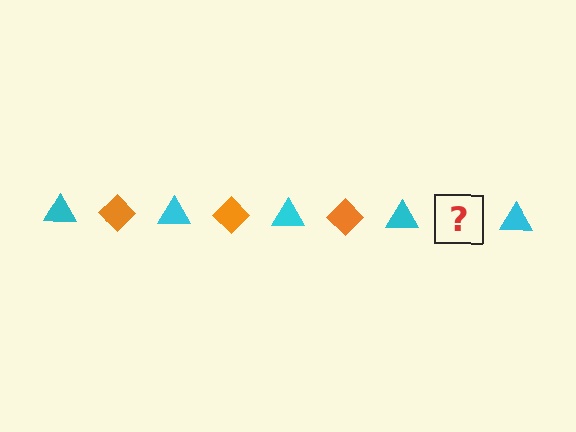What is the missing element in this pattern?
The missing element is an orange diamond.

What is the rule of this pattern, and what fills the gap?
The rule is that the pattern alternates between cyan triangle and orange diamond. The gap should be filled with an orange diamond.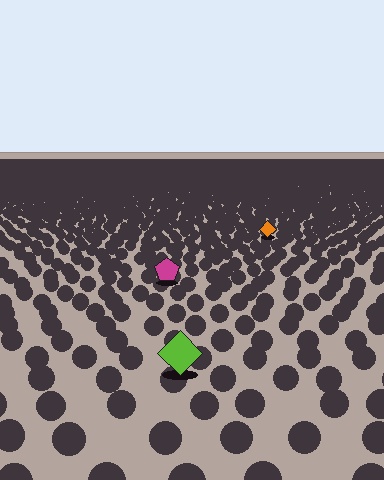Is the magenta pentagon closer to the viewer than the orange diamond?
Yes. The magenta pentagon is closer — you can tell from the texture gradient: the ground texture is coarser near it.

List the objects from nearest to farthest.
From nearest to farthest: the lime diamond, the magenta pentagon, the orange diamond.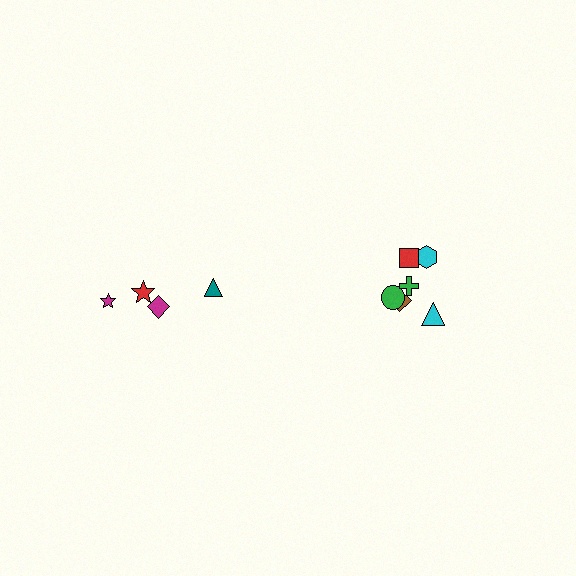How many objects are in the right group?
There are 6 objects.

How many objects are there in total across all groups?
There are 10 objects.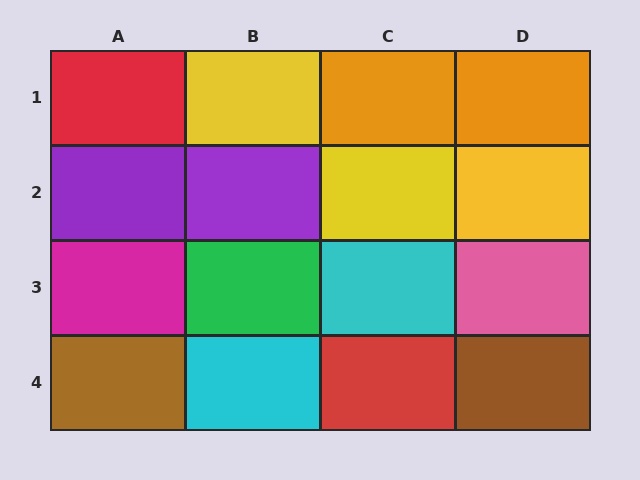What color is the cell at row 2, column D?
Yellow.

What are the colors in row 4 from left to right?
Brown, cyan, red, brown.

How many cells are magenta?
1 cell is magenta.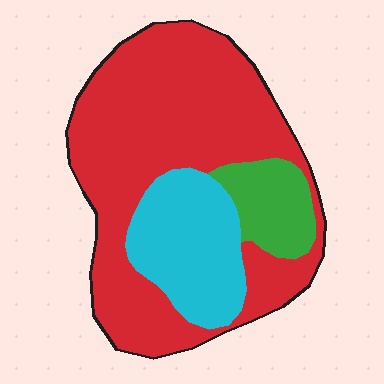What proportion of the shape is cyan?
Cyan covers around 20% of the shape.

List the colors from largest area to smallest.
From largest to smallest: red, cyan, green.